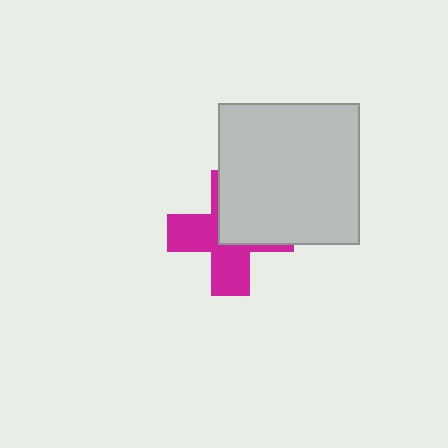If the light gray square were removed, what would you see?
You would see the complete magenta cross.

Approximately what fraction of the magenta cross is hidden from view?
Roughly 47% of the magenta cross is hidden behind the light gray square.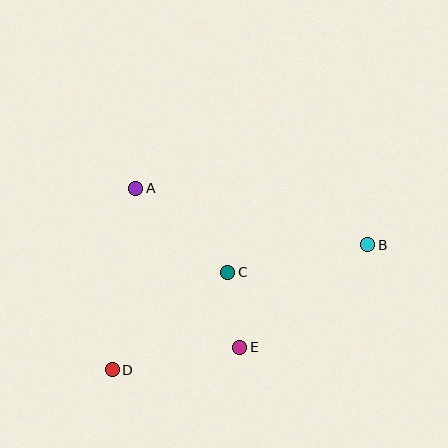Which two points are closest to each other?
Points C and E are closest to each other.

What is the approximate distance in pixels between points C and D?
The distance between C and D is approximately 151 pixels.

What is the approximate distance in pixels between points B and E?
The distance between B and E is approximately 164 pixels.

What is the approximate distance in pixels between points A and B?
The distance between A and B is approximately 239 pixels.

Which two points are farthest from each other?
Points B and D are farthest from each other.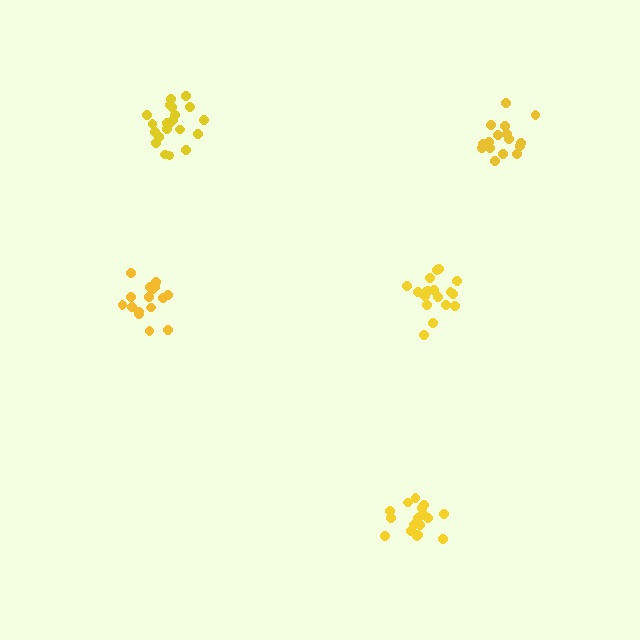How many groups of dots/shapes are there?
There are 5 groups.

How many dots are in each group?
Group 1: 21 dots, Group 2: 18 dots, Group 3: 16 dots, Group 4: 16 dots, Group 5: 18 dots (89 total).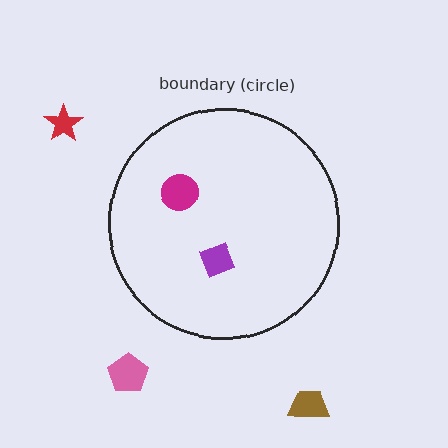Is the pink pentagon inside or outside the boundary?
Outside.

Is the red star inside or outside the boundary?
Outside.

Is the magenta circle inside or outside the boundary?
Inside.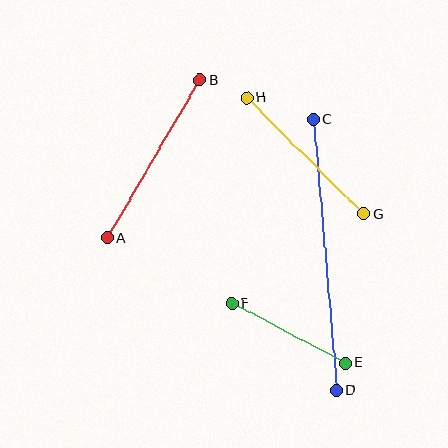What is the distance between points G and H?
The distance is approximately 165 pixels.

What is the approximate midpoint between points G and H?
The midpoint is at approximately (305, 156) pixels.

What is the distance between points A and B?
The distance is approximately 183 pixels.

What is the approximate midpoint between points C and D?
The midpoint is at approximately (325, 255) pixels.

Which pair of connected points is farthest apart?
Points C and D are farthest apart.